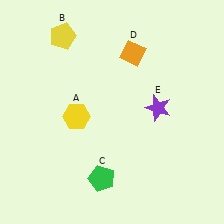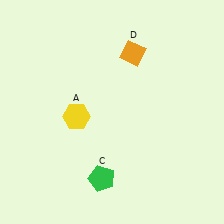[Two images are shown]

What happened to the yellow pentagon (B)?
The yellow pentagon (B) was removed in Image 2. It was in the top-left area of Image 1.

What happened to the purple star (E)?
The purple star (E) was removed in Image 2. It was in the top-right area of Image 1.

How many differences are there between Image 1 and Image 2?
There are 2 differences between the two images.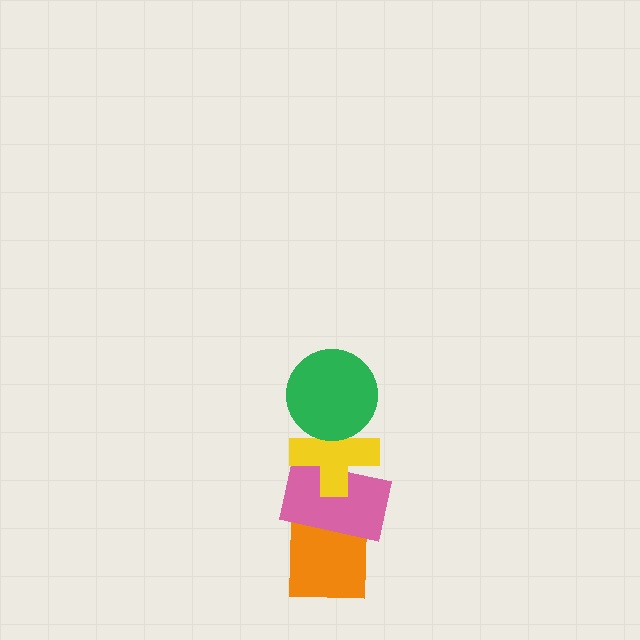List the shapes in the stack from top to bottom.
From top to bottom: the green circle, the yellow cross, the pink rectangle, the orange square.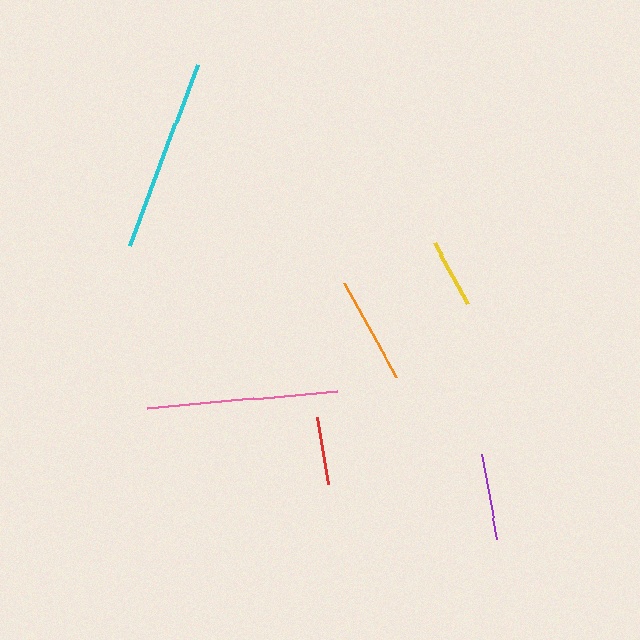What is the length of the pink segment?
The pink segment is approximately 191 pixels long.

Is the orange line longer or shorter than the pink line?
The pink line is longer than the orange line.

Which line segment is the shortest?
The red line is the shortest at approximately 68 pixels.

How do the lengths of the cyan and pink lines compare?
The cyan and pink lines are approximately the same length.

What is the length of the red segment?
The red segment is approximately 68 pixels long.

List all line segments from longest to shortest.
From longest to shortest: cyan, pink, orange, purple, yellow, red.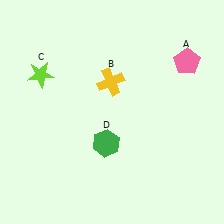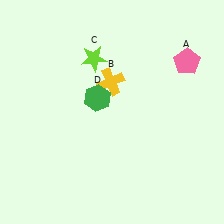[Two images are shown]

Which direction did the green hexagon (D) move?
The green hexagon (D) moved up.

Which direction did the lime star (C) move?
The lime star (C) moved right.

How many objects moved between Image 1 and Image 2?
2 objects moved between the two images.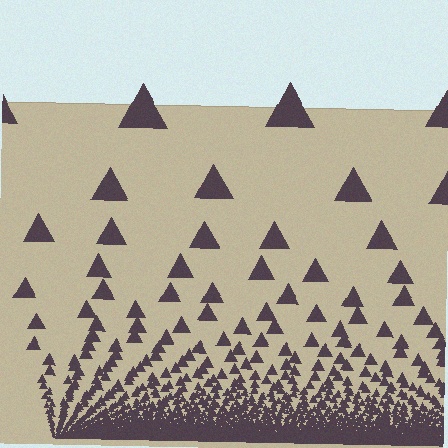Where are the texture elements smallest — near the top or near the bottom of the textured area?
Near the bottom.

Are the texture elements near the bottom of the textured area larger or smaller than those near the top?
Smaller. The gradient is inverted — elements near the bottom are smaller and denser.